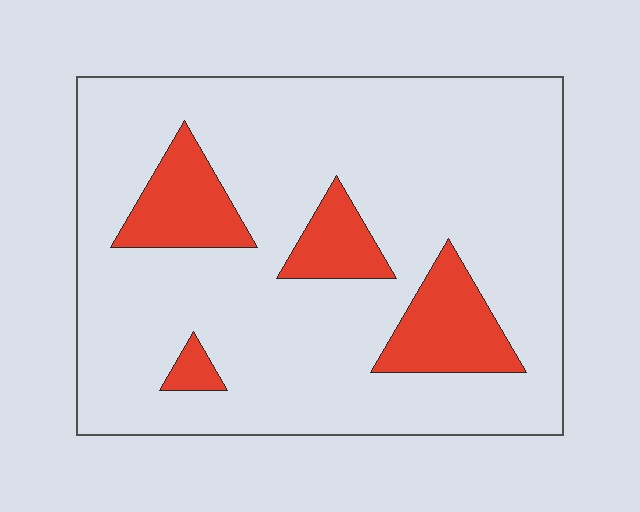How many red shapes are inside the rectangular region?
4.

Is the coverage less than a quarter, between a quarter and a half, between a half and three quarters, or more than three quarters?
Less than a quarter.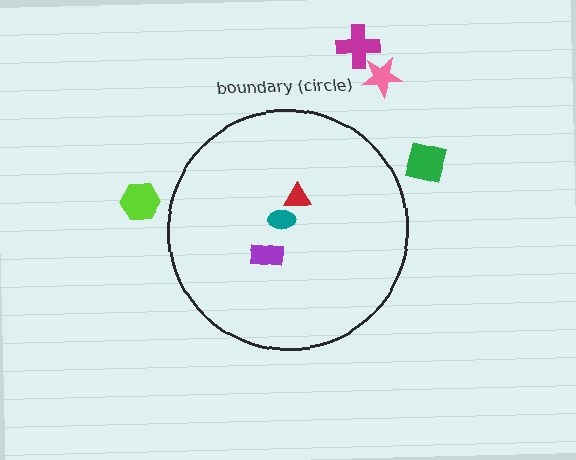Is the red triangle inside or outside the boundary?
Inside.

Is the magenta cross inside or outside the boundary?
Outside.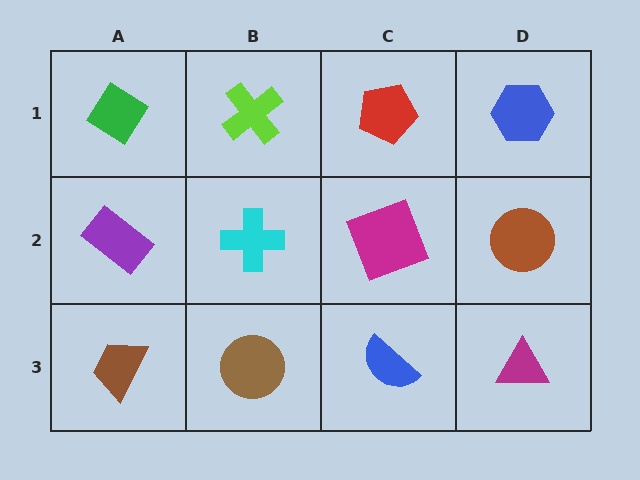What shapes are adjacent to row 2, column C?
A red pentagon (row 1, column C), a blue semicircle (row 3, column C), a cyan cross (row 2, column B), a brown circle (row 2, column D).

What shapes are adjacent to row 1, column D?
A brown circle (row 2, column D), a red pentagon (row 1, column C).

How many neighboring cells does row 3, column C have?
3.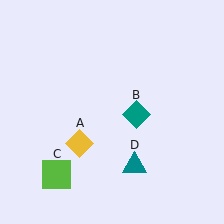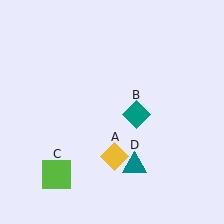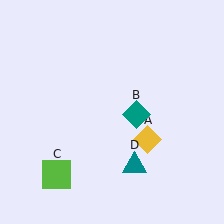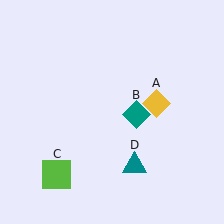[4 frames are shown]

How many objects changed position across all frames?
1 object changed position: yellow diamond (object A).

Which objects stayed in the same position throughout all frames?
Teal diamond (object B) and lime square (object C) and teal triangle (object D) remained stationary.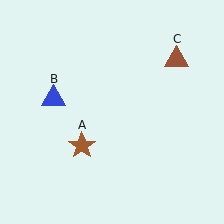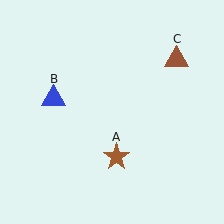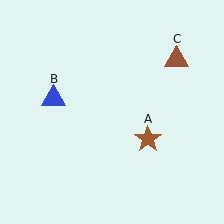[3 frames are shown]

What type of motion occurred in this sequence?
The brown star (object A) rotated counterclockwise around the center of the scene.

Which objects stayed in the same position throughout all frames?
Blue triangle (object B) and brown triangle (object C) remained stationary.